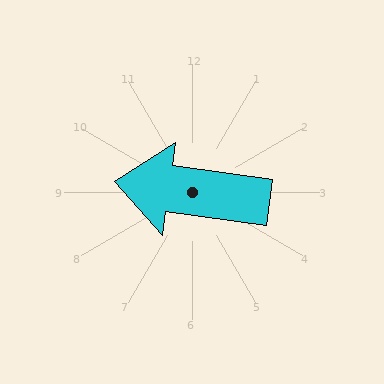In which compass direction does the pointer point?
West.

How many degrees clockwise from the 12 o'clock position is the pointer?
Approximately 278 degrees.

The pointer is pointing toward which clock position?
Roughly 9 o'clock.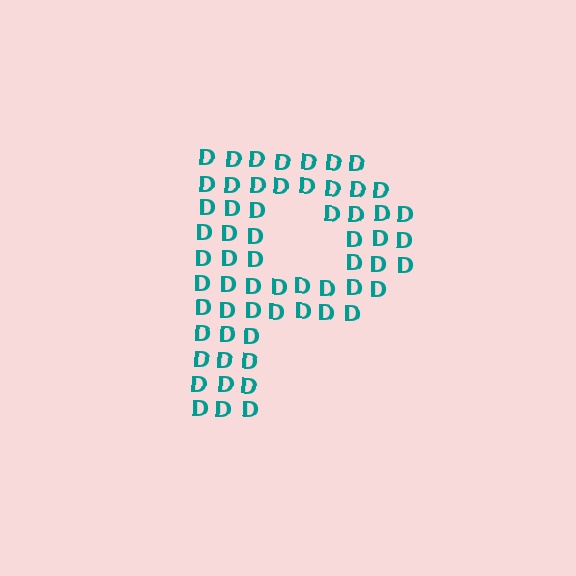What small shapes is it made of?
It is made of small letter D's.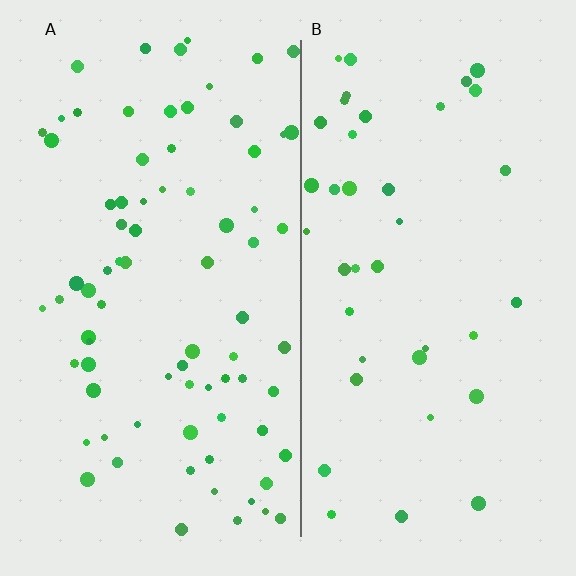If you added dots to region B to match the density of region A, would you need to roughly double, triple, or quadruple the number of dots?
Approximately double.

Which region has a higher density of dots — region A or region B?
A (the left).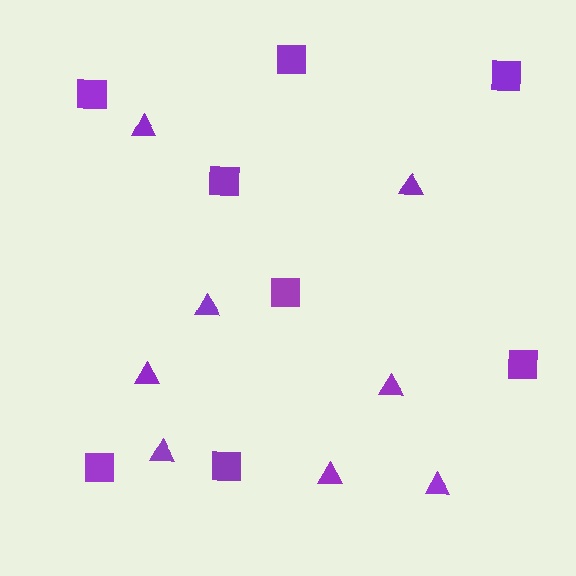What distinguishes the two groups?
There are 2 groups: one group of triangles (8) and one group of squares (8).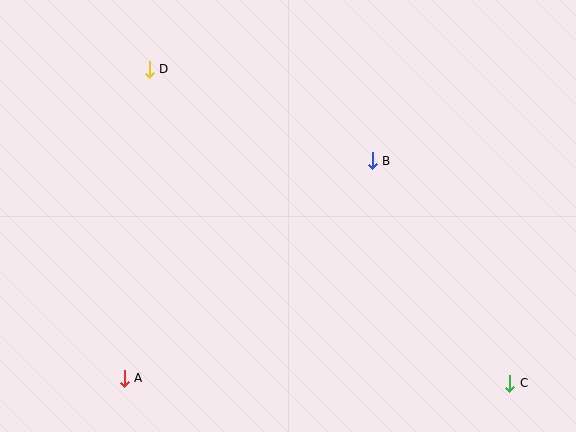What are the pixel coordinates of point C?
Point C is at (510, 383).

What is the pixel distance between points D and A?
The distance between D and A is 310 pixels.